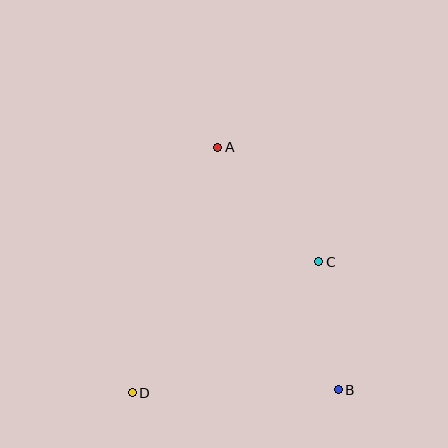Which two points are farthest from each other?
Points A and B are farthest from each other.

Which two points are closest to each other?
Points B and C are closest to each other.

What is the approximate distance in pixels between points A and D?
The distance between A and D is approximately 260 pixels.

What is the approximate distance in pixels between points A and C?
The distance between A and C is approximately 152 pixels.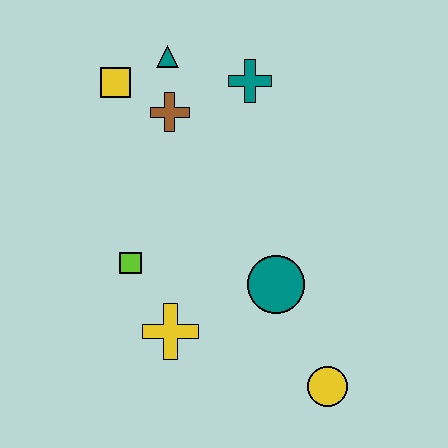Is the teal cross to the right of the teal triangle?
Yes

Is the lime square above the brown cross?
No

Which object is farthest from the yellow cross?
The teal triangle is farthest from the yellow cross.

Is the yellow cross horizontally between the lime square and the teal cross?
Yes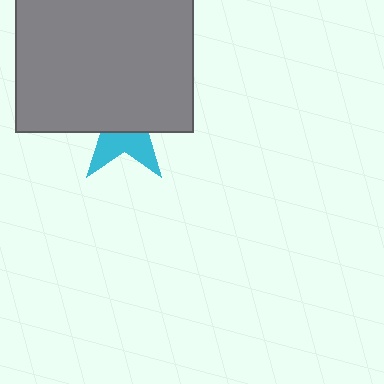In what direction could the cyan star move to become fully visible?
The cyan star could move down. That would shift it out from behind the gray square entirely.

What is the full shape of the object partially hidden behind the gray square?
The partially hidden object is a cyan star.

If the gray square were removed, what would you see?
You would see the complete cyan star.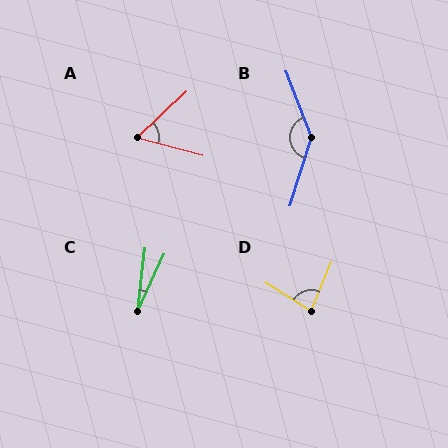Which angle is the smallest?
C, at approximately 18 degrees.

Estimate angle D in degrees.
Approximately 81 degrees.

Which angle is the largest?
B, at approximately 141 degrees.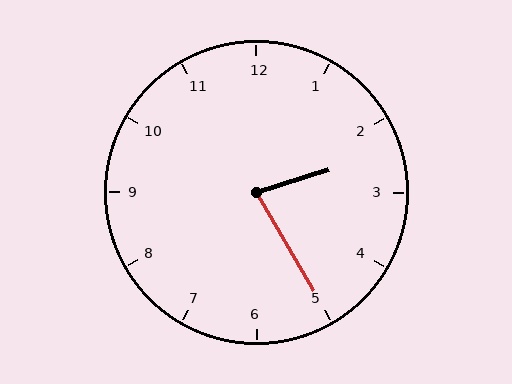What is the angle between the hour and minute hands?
Approximately 78 degrees.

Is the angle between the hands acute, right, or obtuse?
It is acute.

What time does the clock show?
2:25.